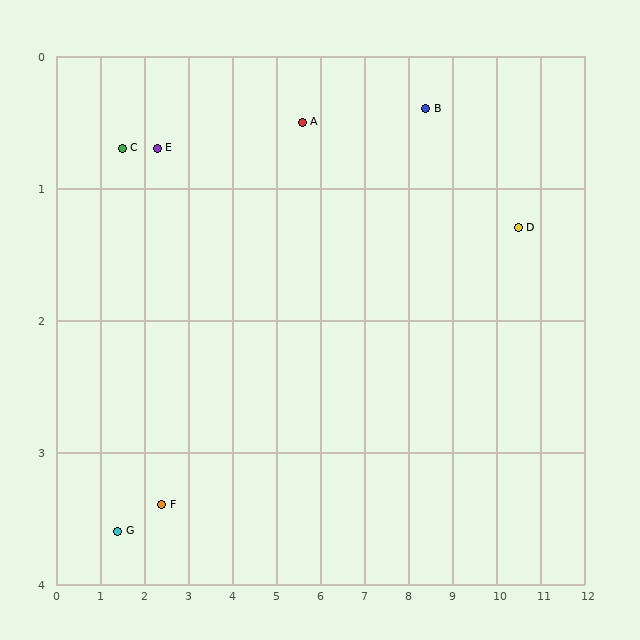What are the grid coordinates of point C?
Point C is at approximately (1.5, 0.7).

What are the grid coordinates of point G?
Point G is at approximately (1.4, 3.6).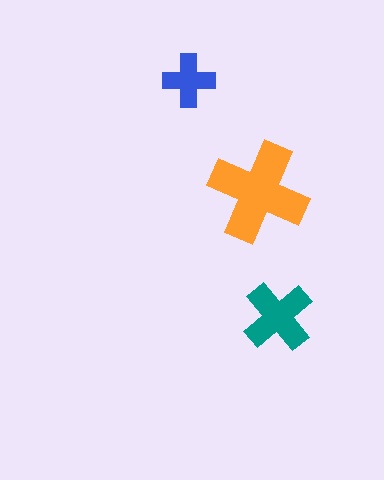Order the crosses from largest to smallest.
the orange one, the teal one, the blue one.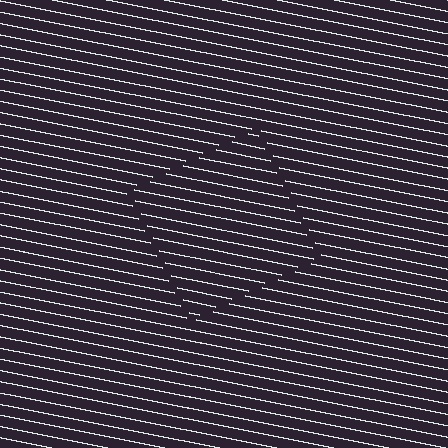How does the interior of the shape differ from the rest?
The interior of the shape contains the same grating, shifted by half a period — the contour is defined by the phase discontinuity where line-ends from the inner and outer gratings abut.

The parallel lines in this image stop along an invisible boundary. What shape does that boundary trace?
An illusory square. The interior of the shape contains the same grating, shifted by half a period — the contour is defined by the phase discontinuity where line-ends from the inner and outer gratings abut.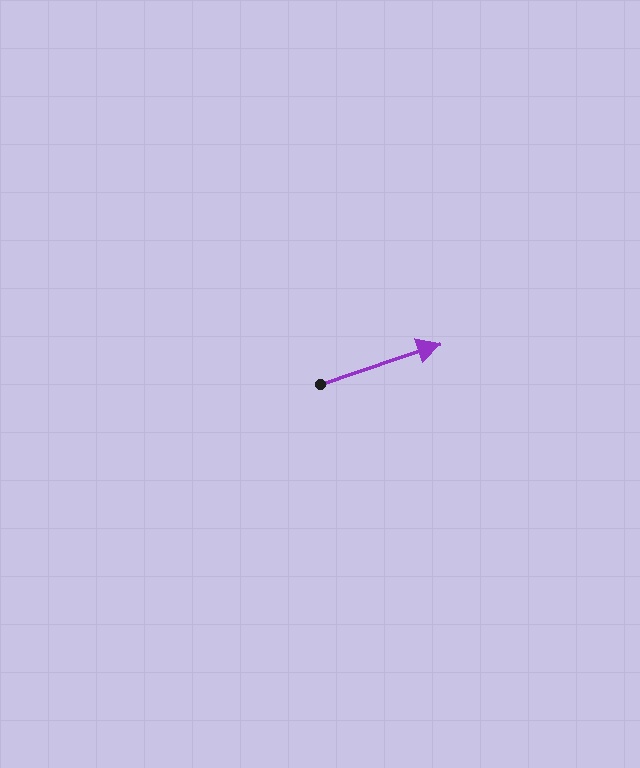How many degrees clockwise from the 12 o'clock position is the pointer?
Approximately 71 degrees.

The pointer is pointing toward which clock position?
Roughly 2 o'clock.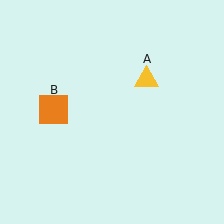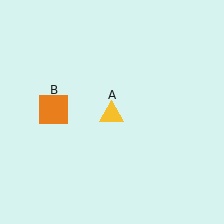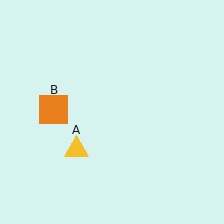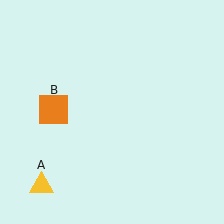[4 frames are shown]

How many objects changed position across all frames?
1 object changed position: yellow triangle (object A).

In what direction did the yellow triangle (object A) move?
The yellow triangle (object A) moved down and to the left.